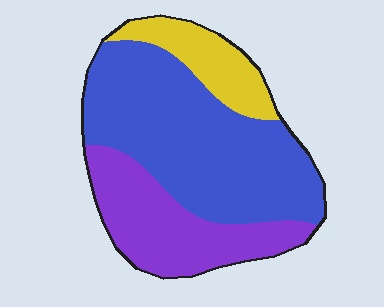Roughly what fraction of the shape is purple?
Purple covers 29% of the shape.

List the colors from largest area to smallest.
From largest to smallest: blue, purple, yellow.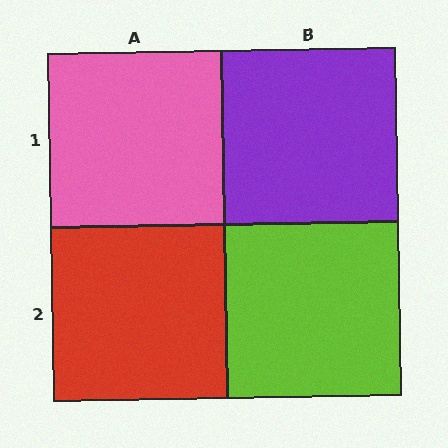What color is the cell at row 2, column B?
Lime.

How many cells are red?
1 cell is red.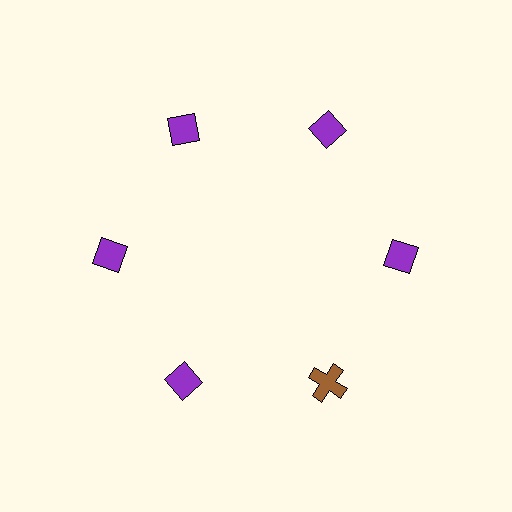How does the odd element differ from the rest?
It differs in both color (brown instead of purple) and shape (cross instead of diamond).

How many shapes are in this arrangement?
There are 6 shapes arranged in a ring pattern.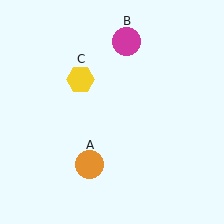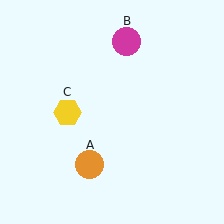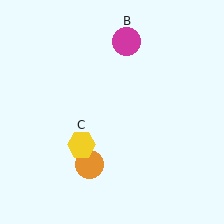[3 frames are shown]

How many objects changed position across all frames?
1 object changed position: yellow hexagon (object C).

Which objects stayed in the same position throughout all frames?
Orange circle (object A) and magenta circle (object B) remained stationary.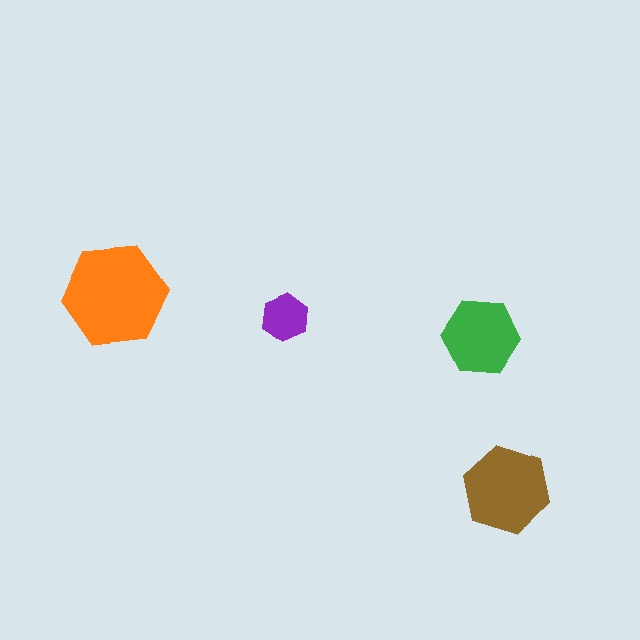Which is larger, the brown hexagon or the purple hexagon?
The brown one.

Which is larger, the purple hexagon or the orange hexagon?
The orange one.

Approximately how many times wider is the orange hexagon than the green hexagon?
About 1.5 times wider.